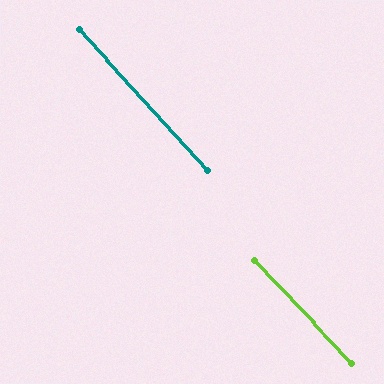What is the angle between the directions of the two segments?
Approximately 1 degree.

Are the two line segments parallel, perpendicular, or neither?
Parallel — their directions differ by only 1.4°.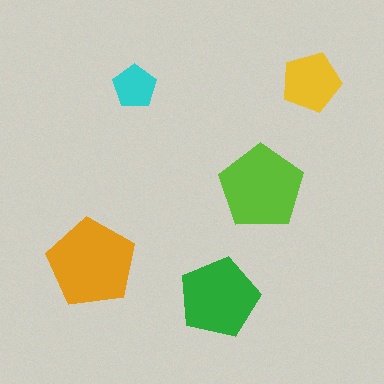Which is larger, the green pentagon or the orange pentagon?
The orange one.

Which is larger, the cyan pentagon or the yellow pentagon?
The yellow one.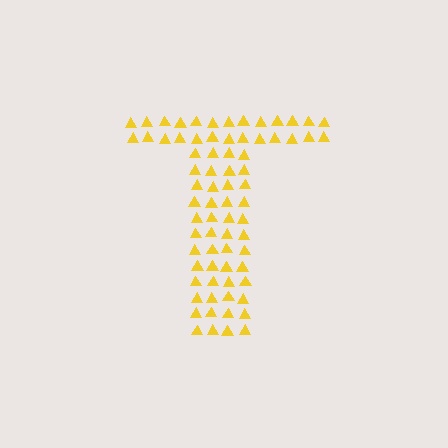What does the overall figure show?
The overall figure shows the letter T.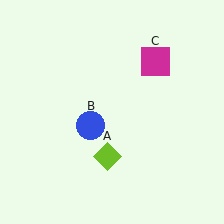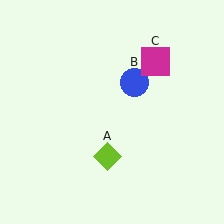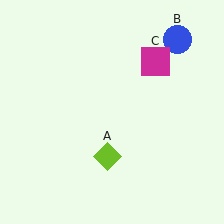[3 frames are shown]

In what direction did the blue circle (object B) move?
The blue circle (object B) moved up and to the right.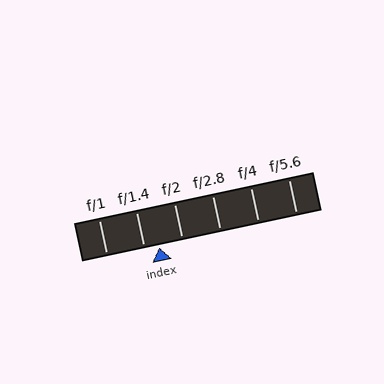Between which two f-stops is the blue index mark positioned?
The index mark is between f/1.4 and f/2.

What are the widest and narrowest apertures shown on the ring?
The widest aperture shown is f/1 and the narrowest is f/5.6.